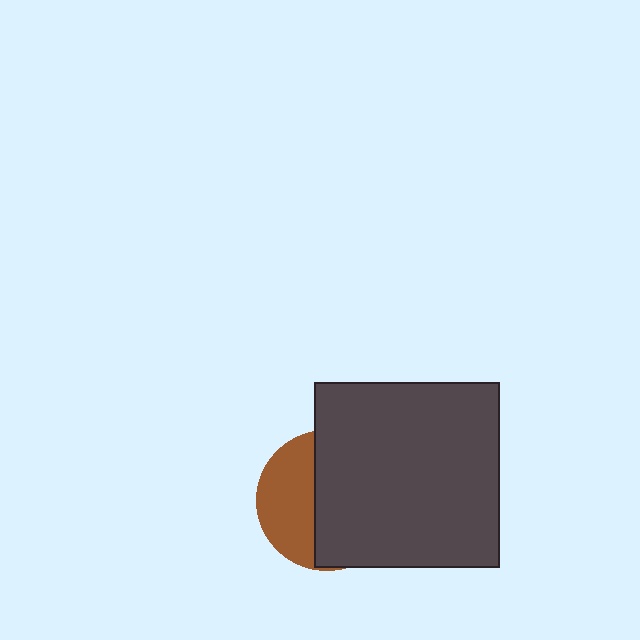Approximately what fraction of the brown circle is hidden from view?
Roughly 61% of the brown circle is hidden behind the dark gray square.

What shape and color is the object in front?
The object in front is a dark gray square.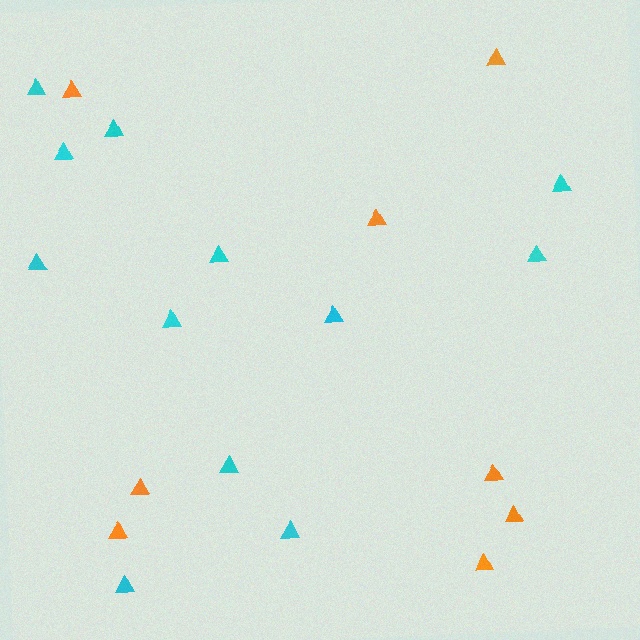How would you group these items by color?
There are 2 groups: one group of orange triangles (8) and one group of cyan triangles (12).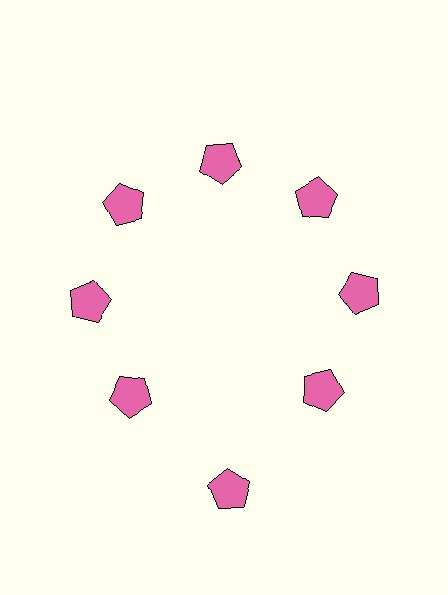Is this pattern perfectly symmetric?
No. The 8 pink pentagons are arranged in a ring, but one element near the 6 o'clock position is pushed outward from the center, breaking the 8-fold rotational symmetry.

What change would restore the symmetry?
The symmetry would be restored by moving it inward, back onto the ring so that all 8 pentagons sit at equal angles and equal distance from the center.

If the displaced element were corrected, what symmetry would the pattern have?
It would have 8-fold rotational symmetry — the pattern would map onto itself every 45 degrees.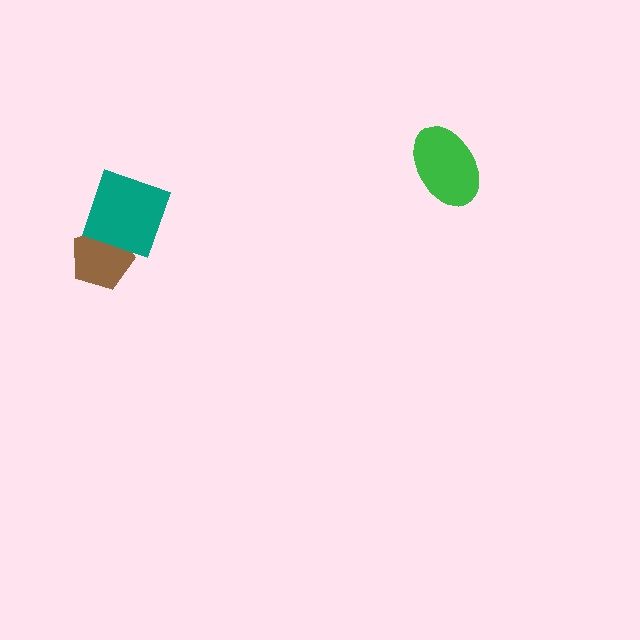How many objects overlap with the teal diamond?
1 object overlaps with the teal diamond.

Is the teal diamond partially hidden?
No, no other shape covers it.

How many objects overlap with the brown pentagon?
1 object overlaps with the brown pentagon.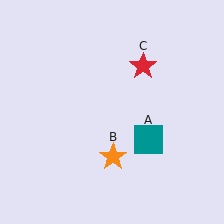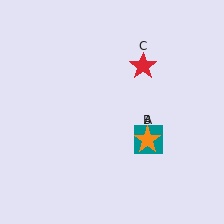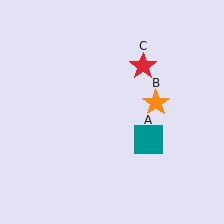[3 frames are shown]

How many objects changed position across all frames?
1 object changed position: orange star (object B).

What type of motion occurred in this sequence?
The orange star (object B) rotated counterclockwise around the center of the scene.